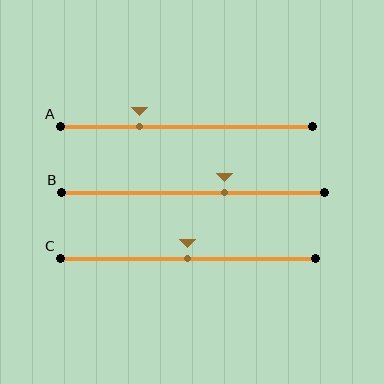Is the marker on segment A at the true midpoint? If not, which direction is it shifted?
No, the marker on segment A is shifted to the left by about 18% of the segment length.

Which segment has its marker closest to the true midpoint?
Segment C has its marker closest to the true midpoint.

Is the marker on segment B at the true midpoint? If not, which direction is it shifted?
No, the marker on segment B is shifted to the right by about 12% of the segment length.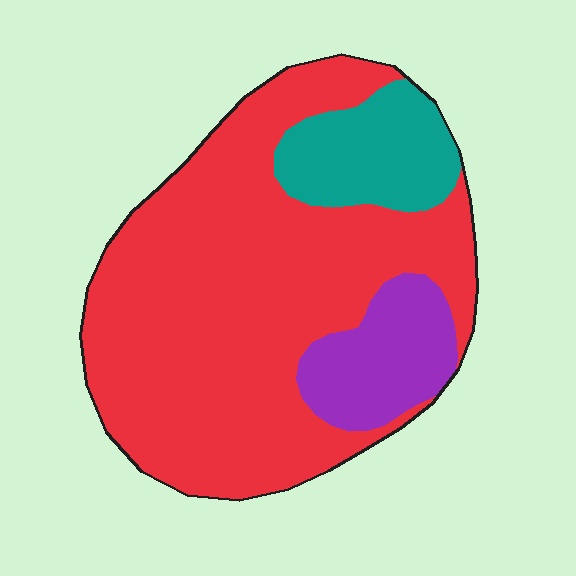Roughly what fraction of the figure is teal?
Teal covers 14% of the figure.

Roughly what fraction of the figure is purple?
Purple takes up about one eighth (1/8) of the figure.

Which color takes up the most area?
Red, at roughly 75%.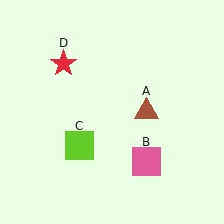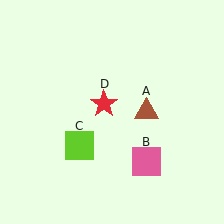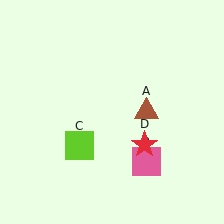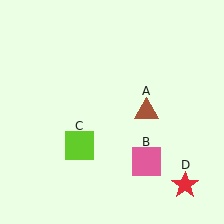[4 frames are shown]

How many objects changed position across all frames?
1 object changed position: red star (object D).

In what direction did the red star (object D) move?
The red star (object D) moved down and to the right.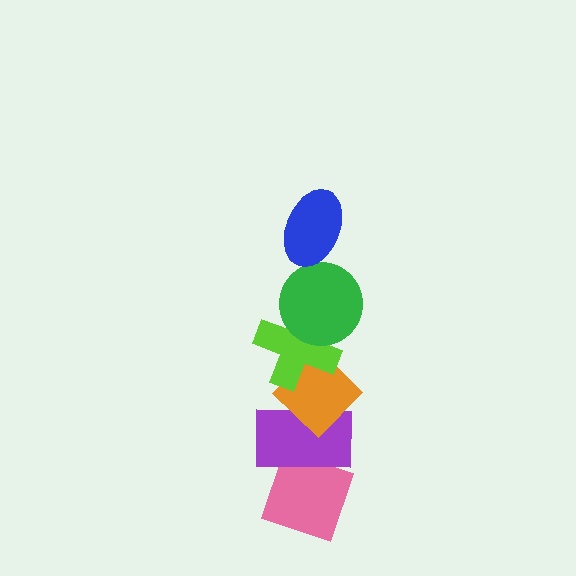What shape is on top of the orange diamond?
The lime cross is on top of the orange diamond.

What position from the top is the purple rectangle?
The purple rectangle is 5th from the top.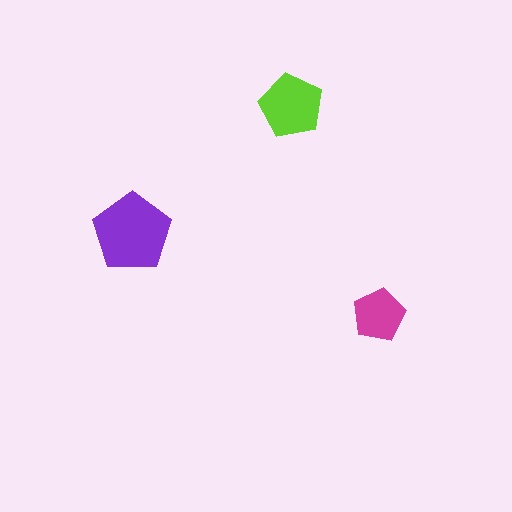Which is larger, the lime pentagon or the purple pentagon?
The purple one.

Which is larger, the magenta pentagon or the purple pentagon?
The purple one.